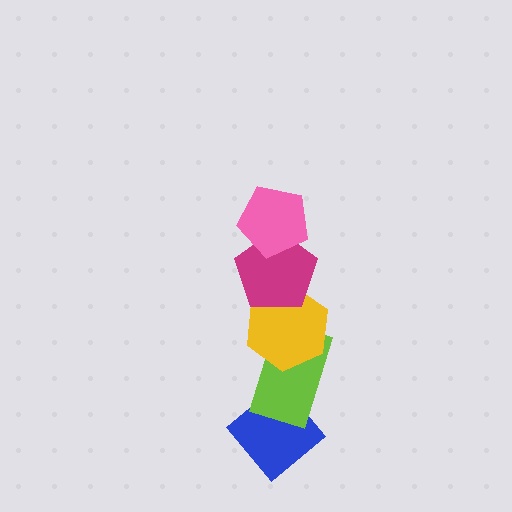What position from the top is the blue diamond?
The blue diamond is 5th from the top.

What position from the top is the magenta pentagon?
The magenta pentagon is 2nd from the top.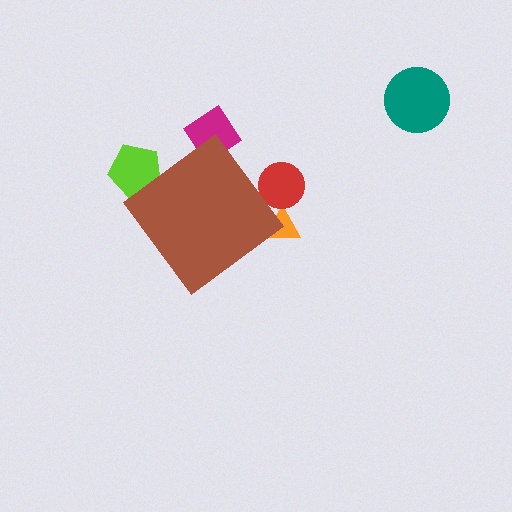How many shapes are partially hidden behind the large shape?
4 shapes are partially hidden.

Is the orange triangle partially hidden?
Yes, the orange triangle is partially hidden behind the brown diamond.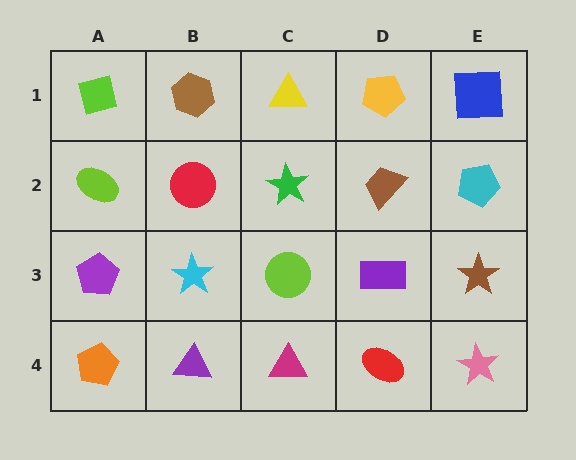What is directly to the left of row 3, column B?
A purple pentagon.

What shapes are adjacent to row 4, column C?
A lime circle (row 3, column C), a purple triangle (row 4, column B), a red ellipse (row 4, column D).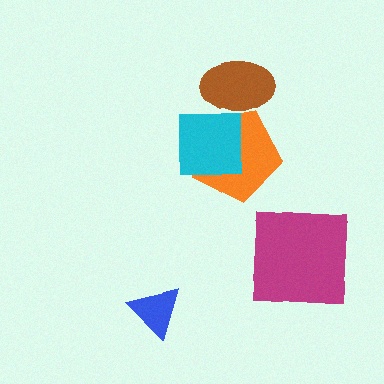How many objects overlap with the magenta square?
0 objects overlap with the magenta square.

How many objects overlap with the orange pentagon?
2 objects overlap with the orange pentagon.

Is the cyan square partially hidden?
No, no other shape covers it.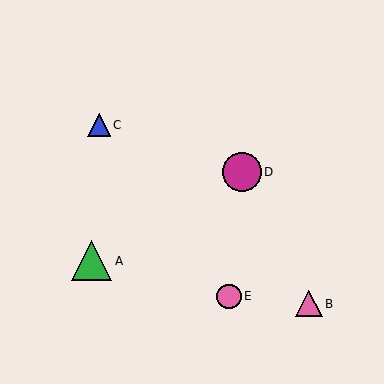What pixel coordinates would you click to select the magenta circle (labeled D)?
Click at (242, 172) to select the magenta circle D.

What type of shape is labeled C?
Shape C is a blue triangle.